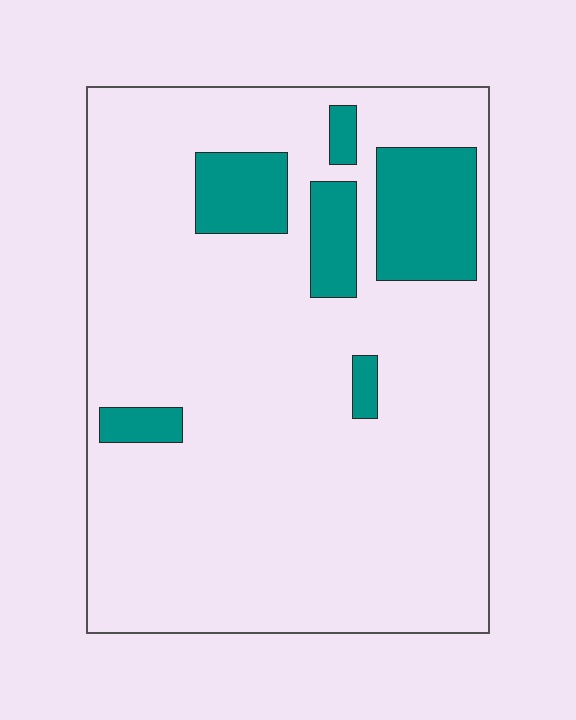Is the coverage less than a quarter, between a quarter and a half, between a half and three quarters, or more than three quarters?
Less than a quarter.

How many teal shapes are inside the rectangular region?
6.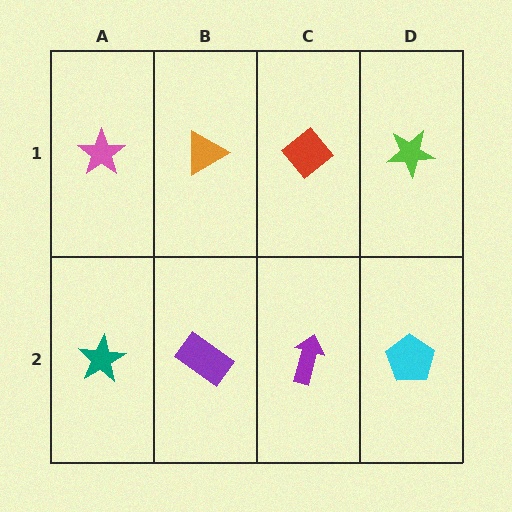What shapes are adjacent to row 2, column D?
A lime star (row 1, column D), a purple arrow (row 2, column C).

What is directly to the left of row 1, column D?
A red diamond.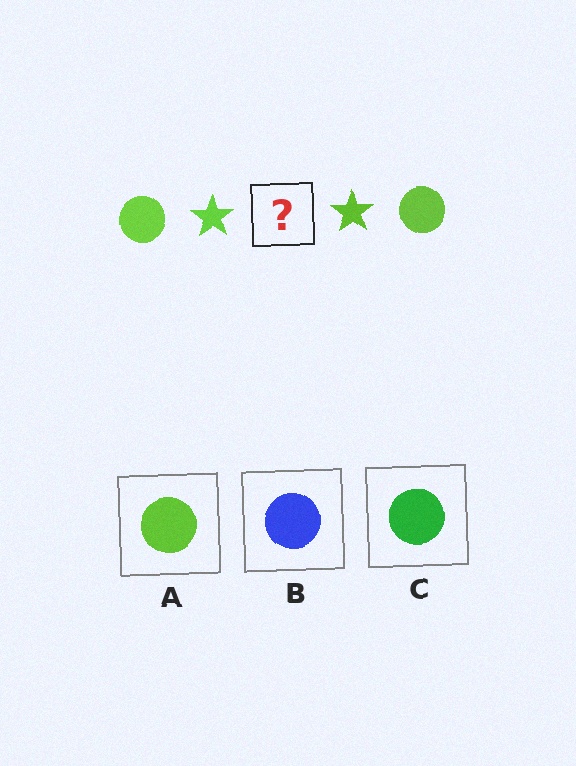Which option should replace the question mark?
Option A.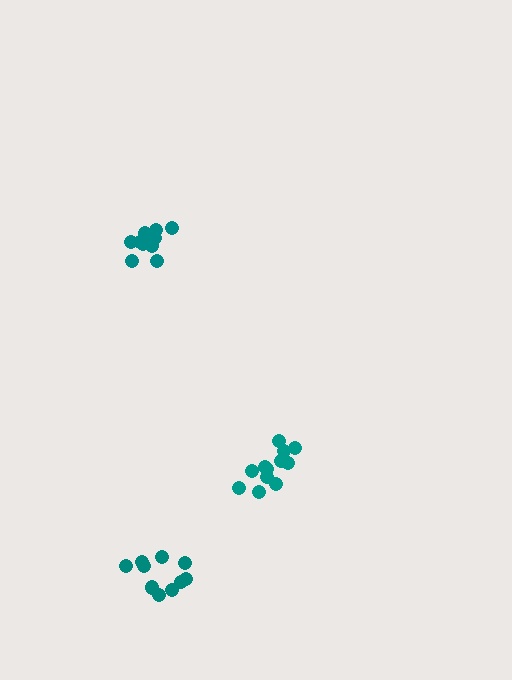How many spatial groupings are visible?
There are 3 spatial groupings.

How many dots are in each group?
Group 1: 11 dots, Group 2: 12 dots, Group 3: 11 dots (34 total).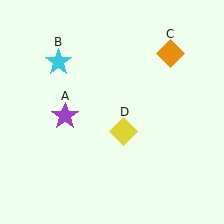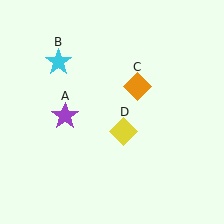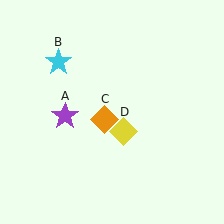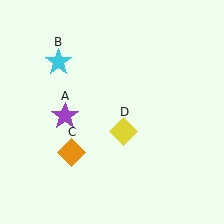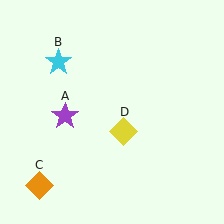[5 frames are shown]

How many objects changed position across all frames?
1 object changed position: orange diamond (object C).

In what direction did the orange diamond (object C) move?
The orange diamond (object C) moved down and to the left.